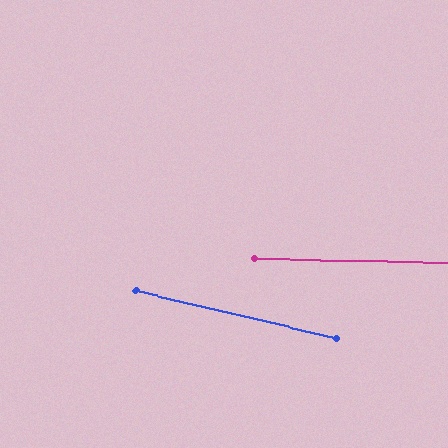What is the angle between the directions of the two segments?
Approximately 12 degrees.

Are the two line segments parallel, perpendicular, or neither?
Neither parallel nor perpendicular — they differ by about 12°.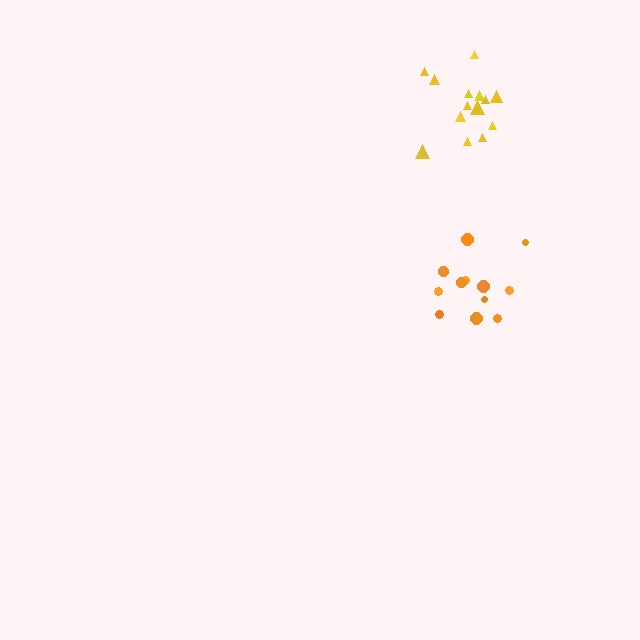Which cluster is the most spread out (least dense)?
Orange.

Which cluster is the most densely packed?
Yellow.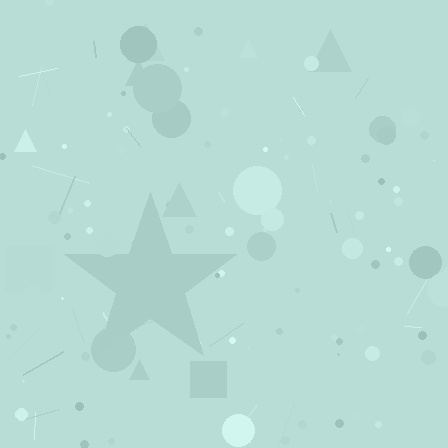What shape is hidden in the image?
A star is hidden in the image.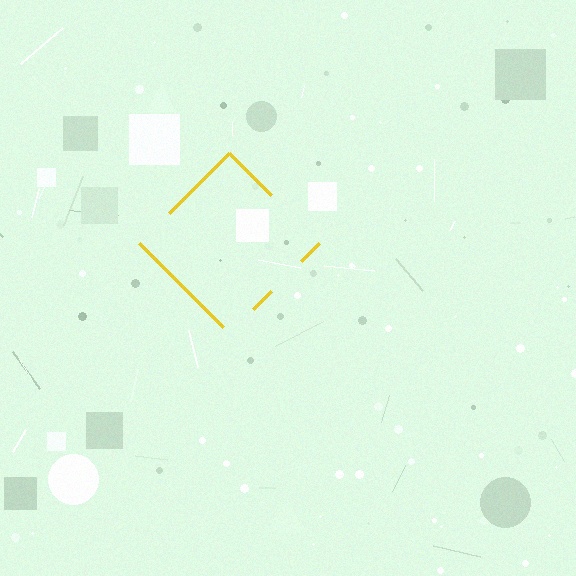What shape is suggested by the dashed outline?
The dashed outline suggests a diamond.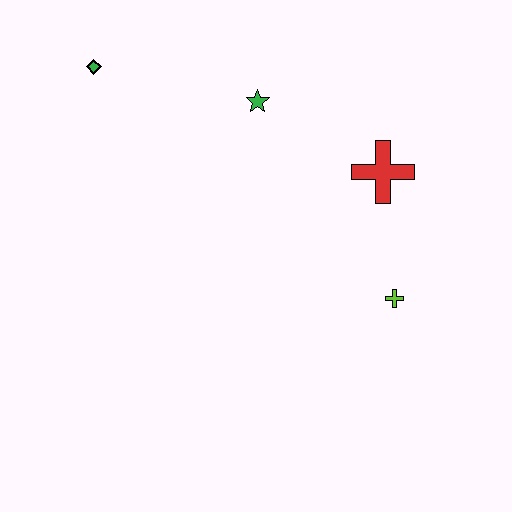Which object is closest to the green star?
The red cross is closest to the green star.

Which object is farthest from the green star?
The lime cross is farthest from the green star.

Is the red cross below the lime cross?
No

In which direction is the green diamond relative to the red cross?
The green diamond is to the left of the red cross.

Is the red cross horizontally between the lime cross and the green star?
Yes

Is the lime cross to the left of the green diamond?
No